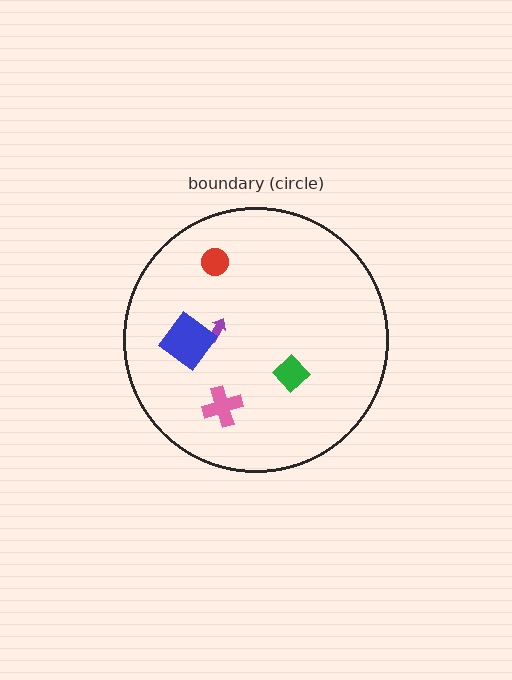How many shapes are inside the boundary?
5 inside, 0 outside.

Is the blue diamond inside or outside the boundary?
Inside.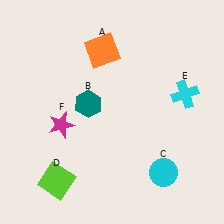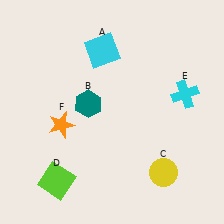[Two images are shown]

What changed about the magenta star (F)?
In Image 1, F is magenta. In Image 2, it changed to orange.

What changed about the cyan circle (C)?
In Image 1, C is cyan. In Image 2, it changed to yellow.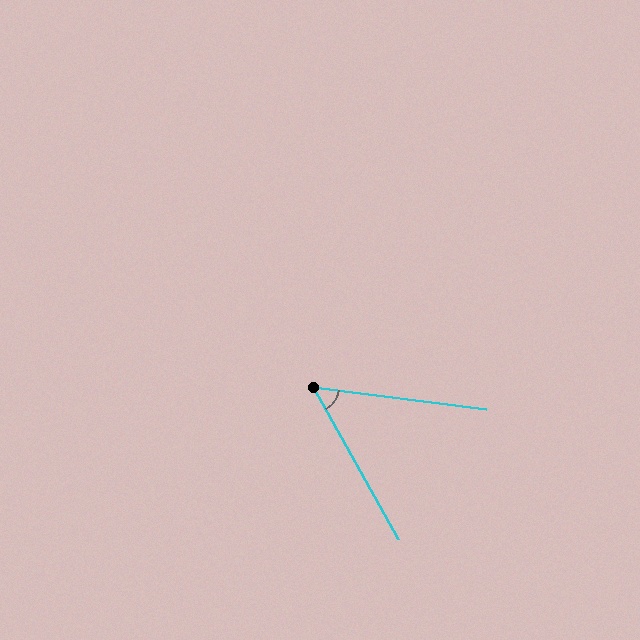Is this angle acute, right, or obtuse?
It is acute.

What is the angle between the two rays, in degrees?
Approximately 54 degrees.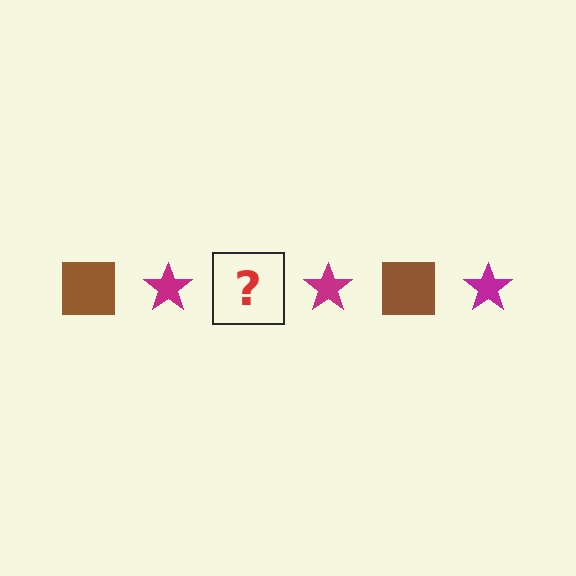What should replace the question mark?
The question mark should be replaced with a brown square.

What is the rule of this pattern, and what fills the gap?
The rule is that the pattern alternates between brown square and magenta star. The gap should be filled with a brown square.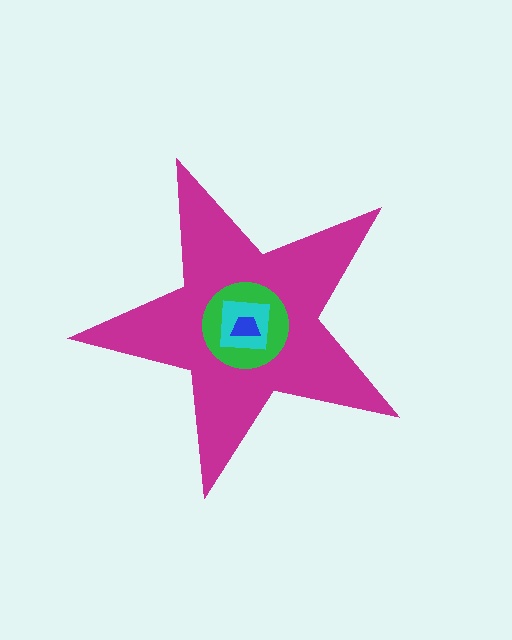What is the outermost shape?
The magenta star.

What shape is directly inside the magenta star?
The green circle.